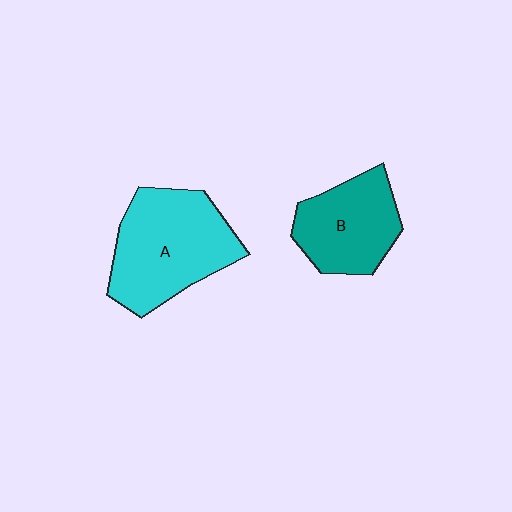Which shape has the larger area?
Shape A (cyan).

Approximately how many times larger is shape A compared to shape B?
Approximately 1.4 times.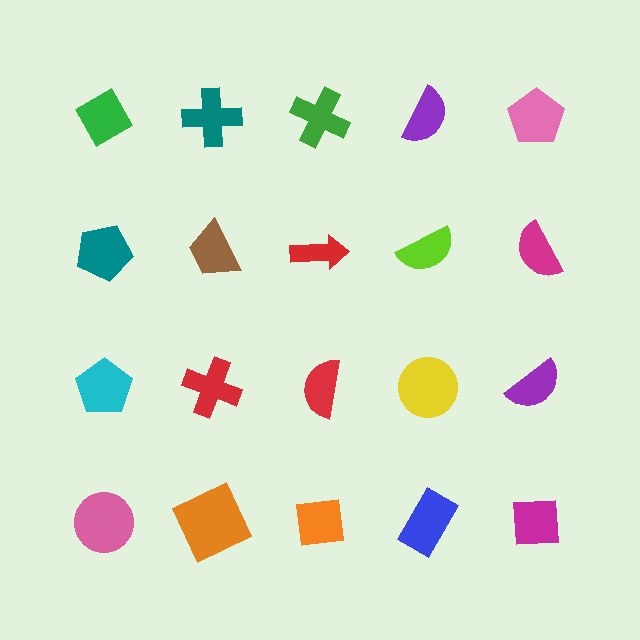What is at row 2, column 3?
A red arrow.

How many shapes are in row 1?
5 shapes.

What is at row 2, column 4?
A lime semicircle.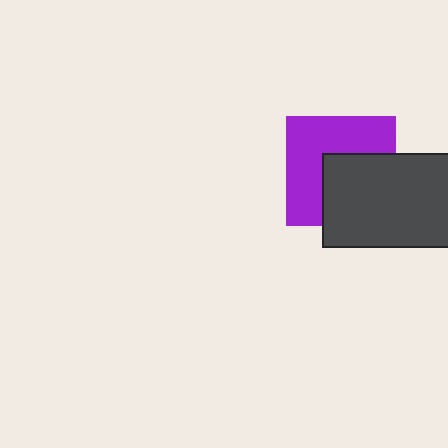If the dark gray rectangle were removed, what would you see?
You would see the complete purple square.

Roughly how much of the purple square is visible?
About half of it is visible (roughly 56%).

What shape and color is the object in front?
The object in front is a dark gray rectangle.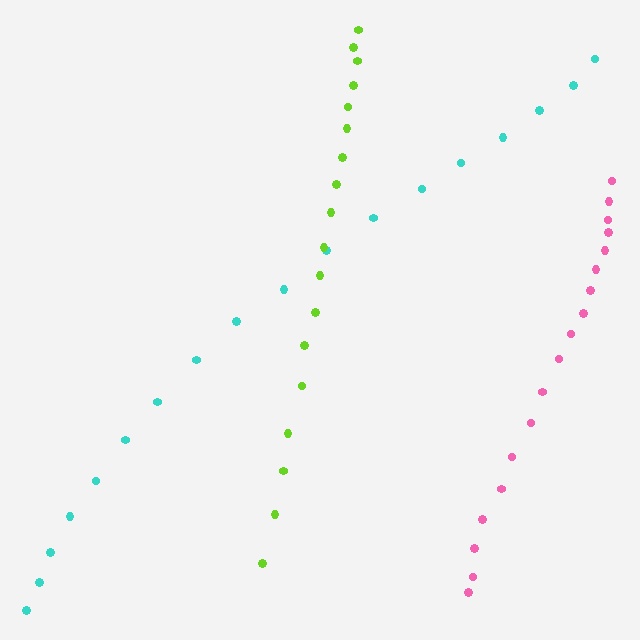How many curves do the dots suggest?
There are 3 distinct paths.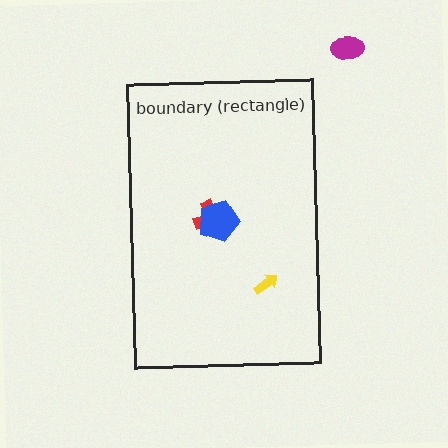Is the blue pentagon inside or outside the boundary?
Inside.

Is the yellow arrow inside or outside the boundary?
Inside.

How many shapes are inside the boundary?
3 inside, 1 outside.